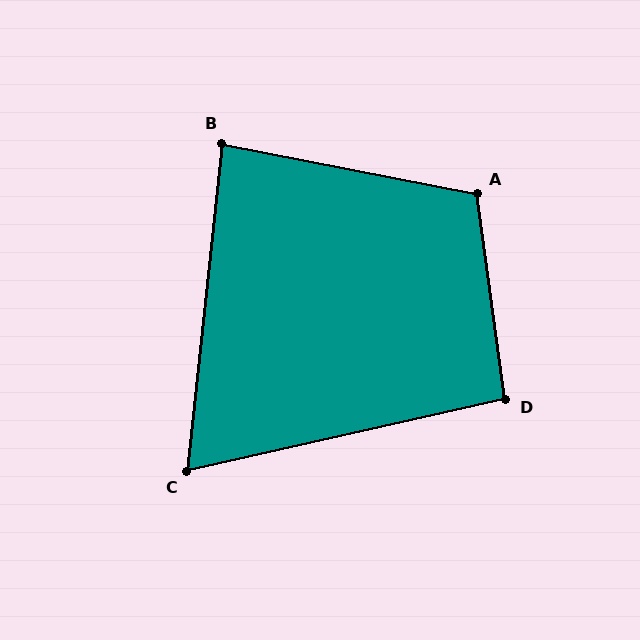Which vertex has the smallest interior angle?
C, at approximately 71 degrees.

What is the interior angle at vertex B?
Approximately 85 degrees (approximately right).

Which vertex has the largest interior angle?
A, at approximately 109 degrees.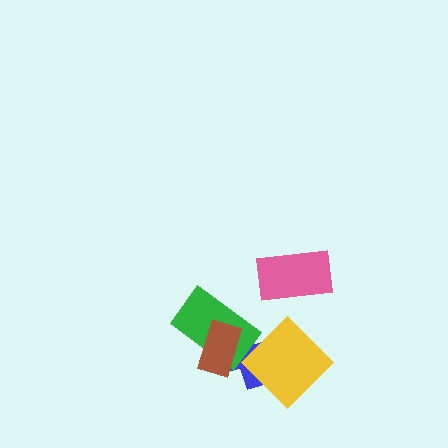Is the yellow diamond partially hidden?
No, no other shape covers it.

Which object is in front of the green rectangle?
The brown rectangle is in front of the green rectangle.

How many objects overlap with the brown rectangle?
2 objects overlap with the brown rectangle.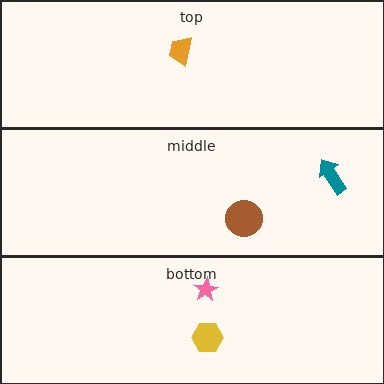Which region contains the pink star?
The bottom region.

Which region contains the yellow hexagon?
The bottom region.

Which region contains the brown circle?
The middle region.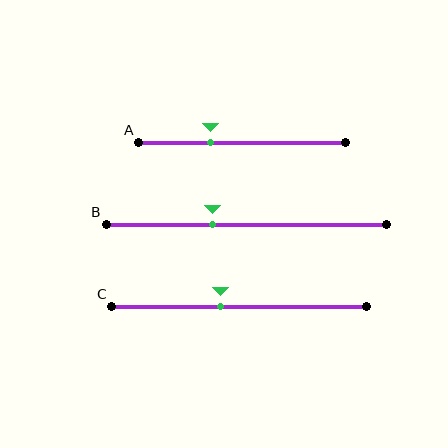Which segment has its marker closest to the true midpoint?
Segment C has its marker closest to the true midpoint.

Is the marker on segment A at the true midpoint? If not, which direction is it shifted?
No, the marker on segment A is shifted to the left by about 16% of the segment length.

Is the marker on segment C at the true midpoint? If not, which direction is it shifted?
No, the marker on segment C is shifted to the left by about 8% of the segment length.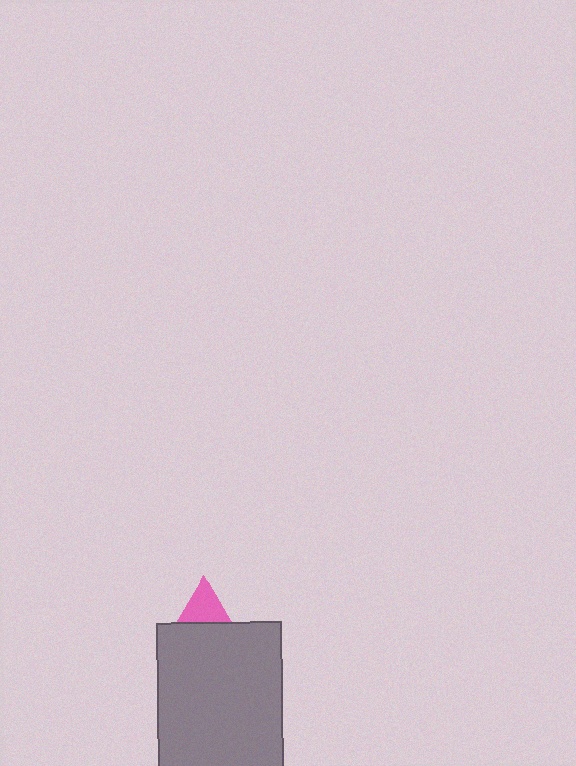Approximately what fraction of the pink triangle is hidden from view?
Roughly 64% of the pink triangle is hidden behind the gray rectangle.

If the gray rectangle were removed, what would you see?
You would see the complete pink triangle.